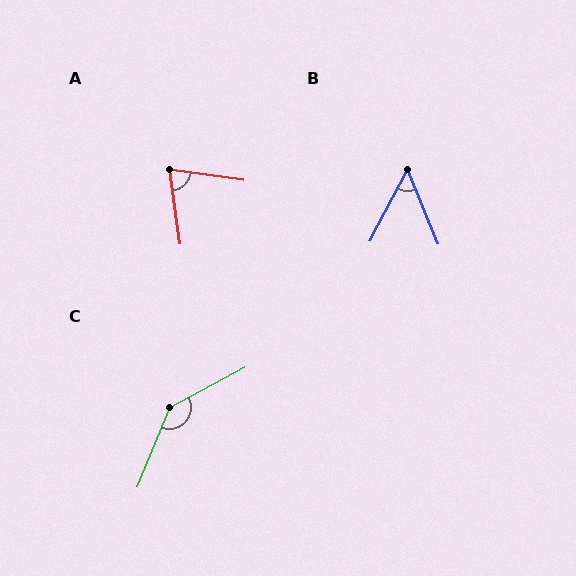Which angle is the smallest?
B, at approximately 50 degrees.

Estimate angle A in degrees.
Approximately 74 degrees.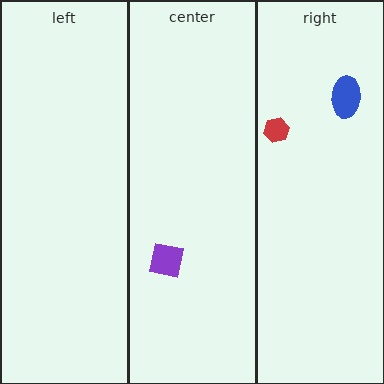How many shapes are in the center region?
1.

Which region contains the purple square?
The center region.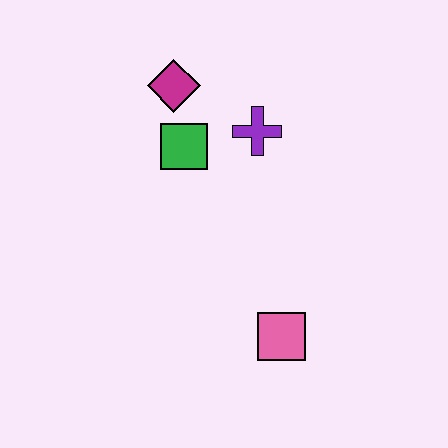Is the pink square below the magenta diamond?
Yes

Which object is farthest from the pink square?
The magenta diamond is farthest from the pink square.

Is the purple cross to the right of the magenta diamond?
Yes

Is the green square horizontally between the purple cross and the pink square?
No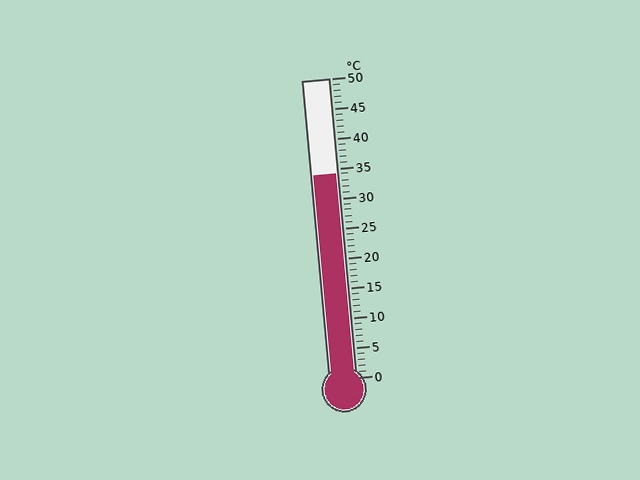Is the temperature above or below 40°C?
The temperature is below 40°C.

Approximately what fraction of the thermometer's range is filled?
The thermometer is filled to approximately 70% of its range.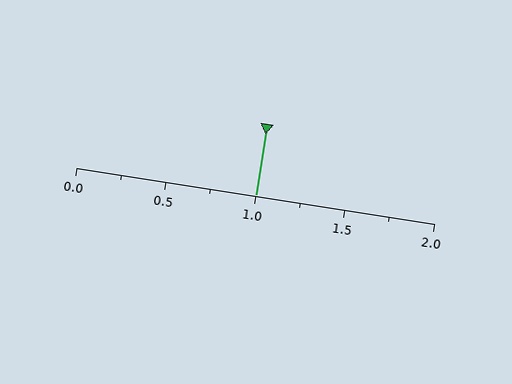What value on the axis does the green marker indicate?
The marker indicates approximately 1.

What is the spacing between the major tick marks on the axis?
The major ticks are spaced 0.5 apart.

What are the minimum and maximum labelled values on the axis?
The axis runs from 0.0 to 2.0.